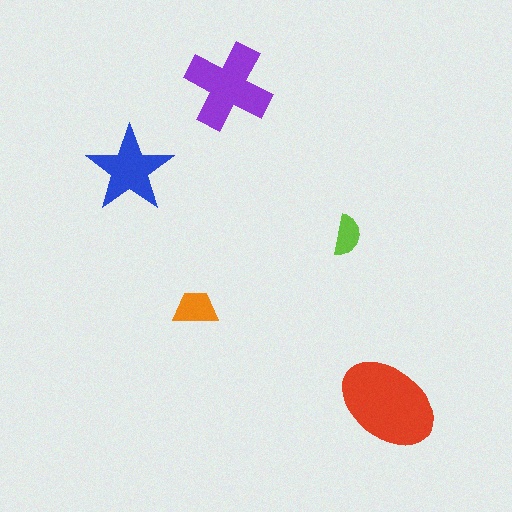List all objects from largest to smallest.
The red ellipse, the purple cross, the blue star, the orange trapezoid, the lime semicircle.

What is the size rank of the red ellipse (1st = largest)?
1st.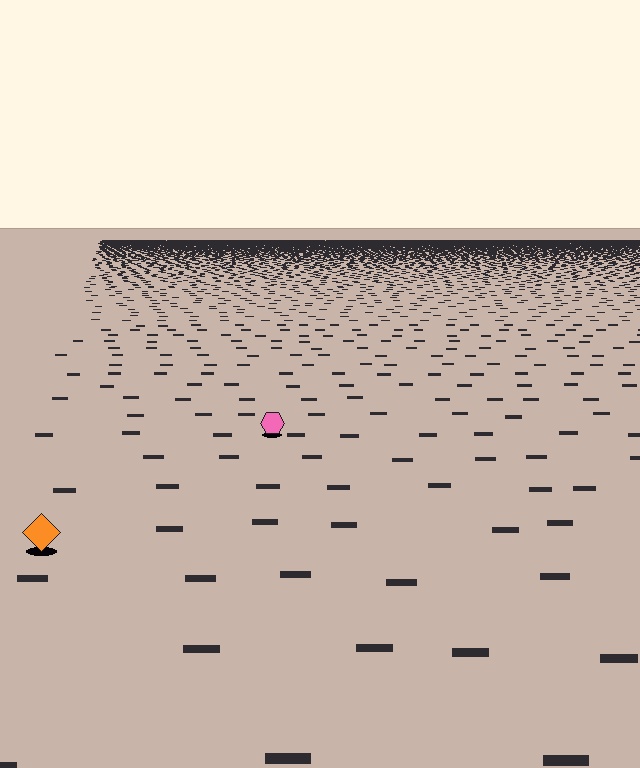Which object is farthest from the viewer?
The pink hexagon is farthest from the viewer. It appears smaller and the ground texture around it is denser.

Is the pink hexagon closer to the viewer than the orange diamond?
No. The orange diamond is closer — you can tell from the texture gradient: the ground texture is coarser near it.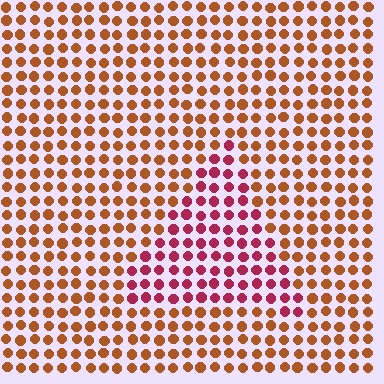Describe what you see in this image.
The image is filled with small brown elements in a uniform arrangement. A triangle-shaped region is visible where the elements are tinted to a slightly different hue, forming a subtle color boundary.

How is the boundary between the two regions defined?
The boundary is defined purely by a slight shift in hue (about 42 degrees). Spacing, size, and orientation are identical on both sides.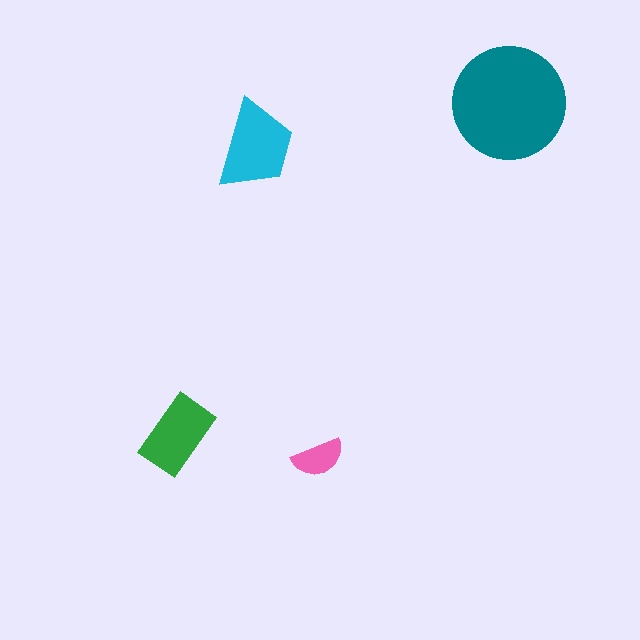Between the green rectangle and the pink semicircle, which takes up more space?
The green rectangle.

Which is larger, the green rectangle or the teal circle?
The teal circle.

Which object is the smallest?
The pink semicircle.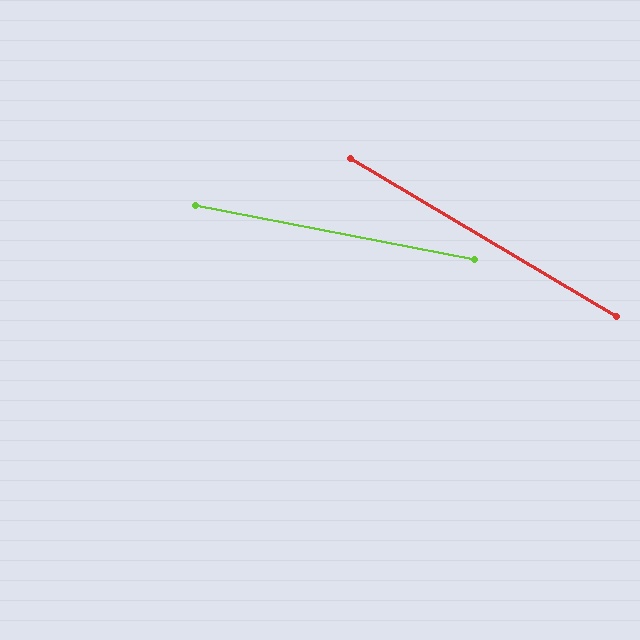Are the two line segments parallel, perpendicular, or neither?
Neither parallel nor perpendicular — they differ by about 20°.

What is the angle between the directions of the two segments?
Approximately 20 degrees.